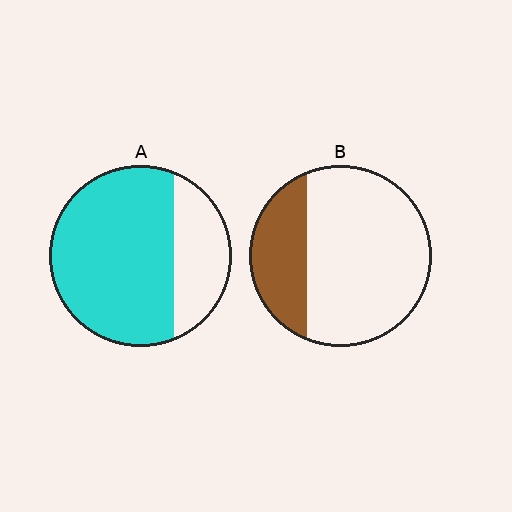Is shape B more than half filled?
No.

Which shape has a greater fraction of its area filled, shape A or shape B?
Shape A.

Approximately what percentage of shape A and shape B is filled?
A is approximately 75% and B is approximately 25%.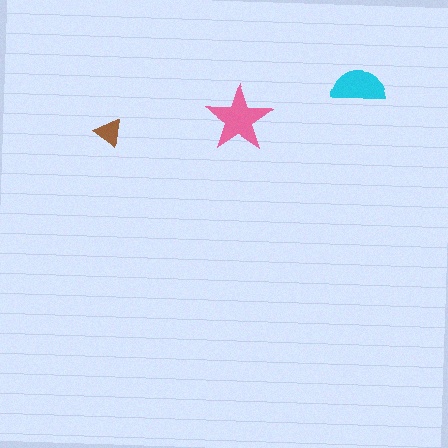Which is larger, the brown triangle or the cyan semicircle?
The cyan semicircle.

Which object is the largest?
The pink star.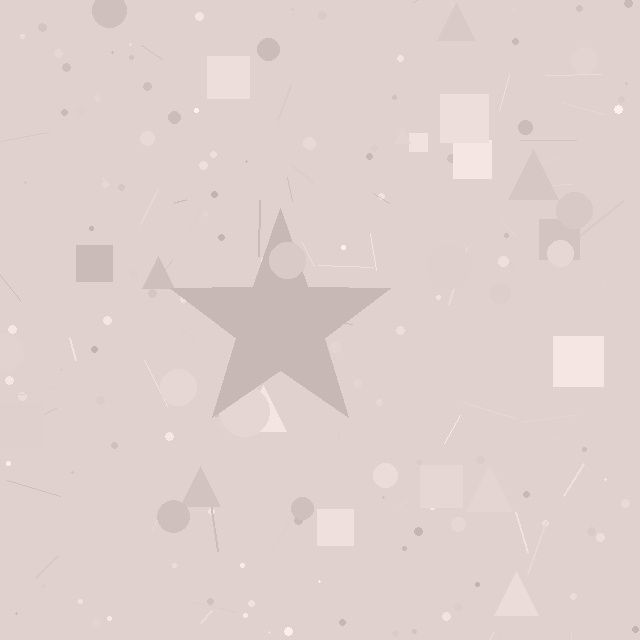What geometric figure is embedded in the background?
A star is embedded in the background.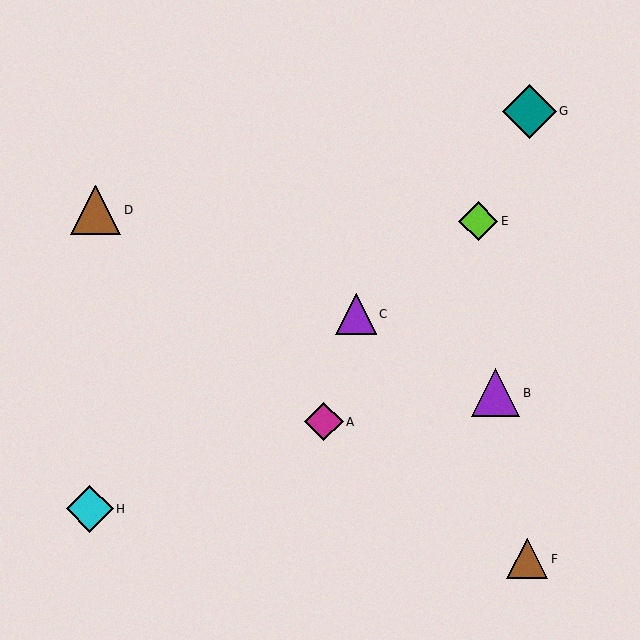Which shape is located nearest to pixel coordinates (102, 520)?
The cyan diamond (labeled H) at (90, 509) is nearest to that location.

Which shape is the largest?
The teal diamond (labeled G) is the largest.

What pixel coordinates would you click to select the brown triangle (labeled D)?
Click at (96, 210) to select the brown triangle D.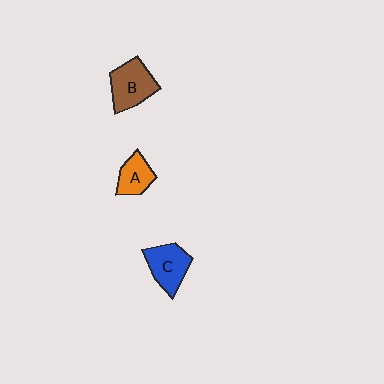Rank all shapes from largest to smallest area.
From largest to smallest: B (brown), C (blue), A (orange).